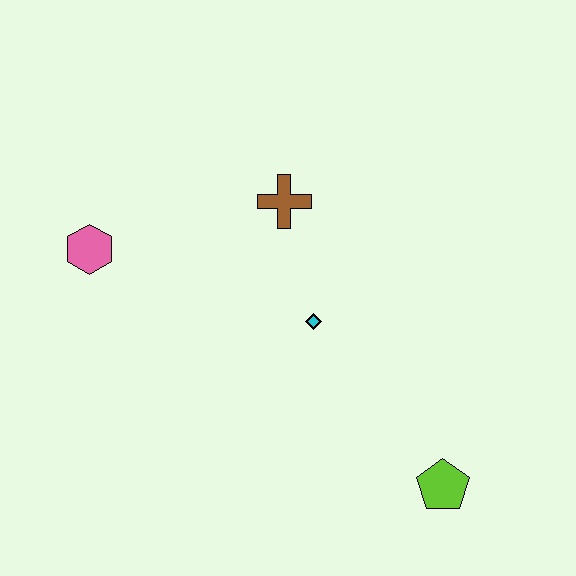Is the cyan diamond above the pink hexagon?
No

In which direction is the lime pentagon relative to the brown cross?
The lime pentagon is below the brown cross.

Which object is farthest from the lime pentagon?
The pink hexagon is farthest from the lime pentagon.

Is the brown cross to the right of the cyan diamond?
No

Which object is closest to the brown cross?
The cyan diamond is closest to the brown cross.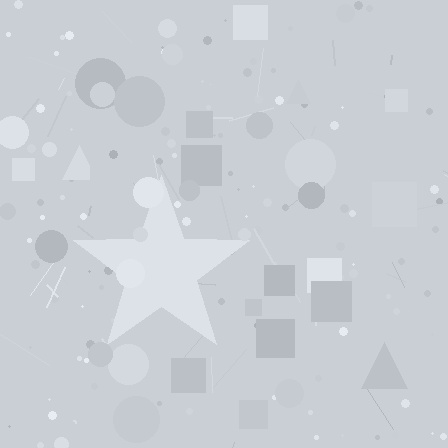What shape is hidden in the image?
A star is hidden in the image.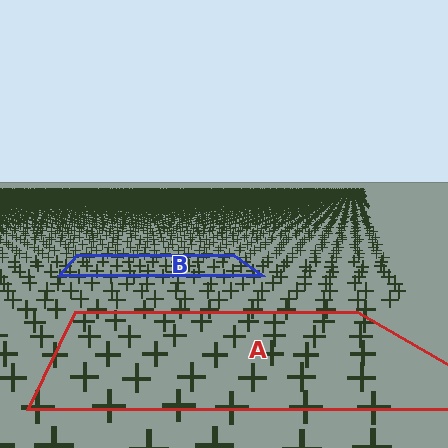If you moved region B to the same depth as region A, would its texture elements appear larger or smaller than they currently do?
They would appear larger. At a closer depth, the same texture elements are projected at a bigger on-screen size.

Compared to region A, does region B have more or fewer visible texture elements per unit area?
Region B has more texture elements per unit area — they are packed more densely because it is farther away.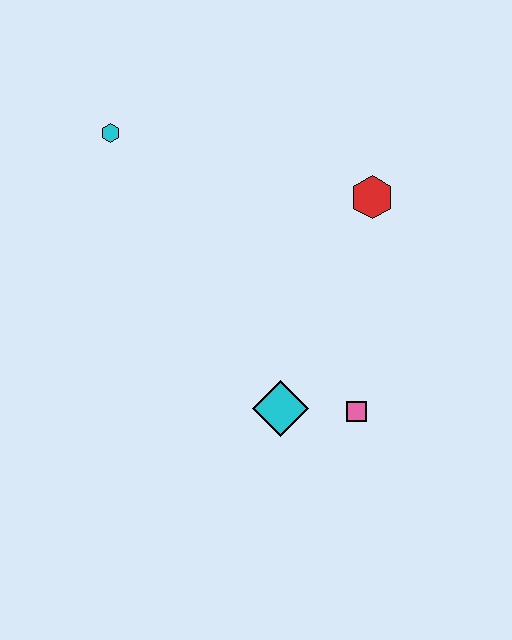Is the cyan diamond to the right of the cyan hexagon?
Yes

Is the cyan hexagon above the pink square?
Yes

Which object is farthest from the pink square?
The cyan hexagon is farthest from the pink square.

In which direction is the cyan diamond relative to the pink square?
The cyan diamond is to the left of the pink square.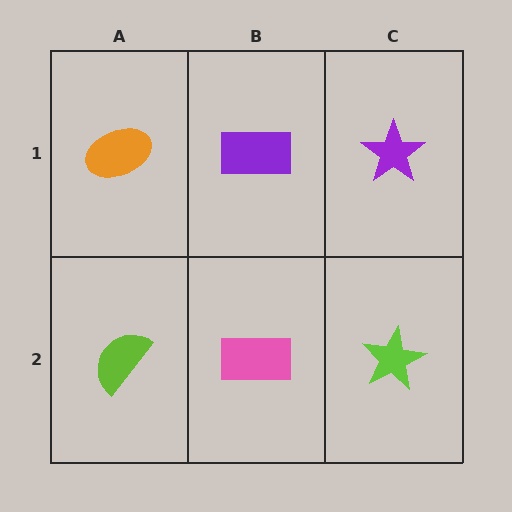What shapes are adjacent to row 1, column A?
A lime semicircle (row 2, column A), a purple rectangle (row 1, column B).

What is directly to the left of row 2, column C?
A pink rectangle.